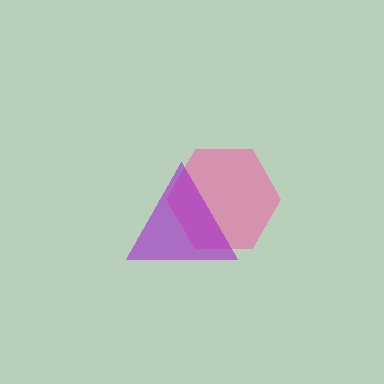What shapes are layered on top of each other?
The layered shapes are: a pink hexagon, a purple triangle.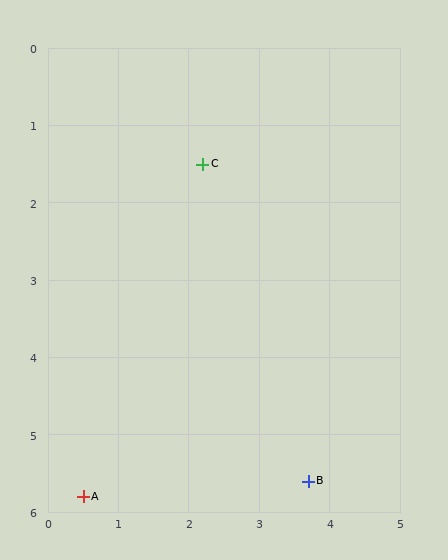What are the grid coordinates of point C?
Point C is at approximately (2.2, 1.5).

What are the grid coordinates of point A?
Point A is at approximately (0.5, 5.8).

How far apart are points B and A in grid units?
Points B and A are about 3.2 grid units apart.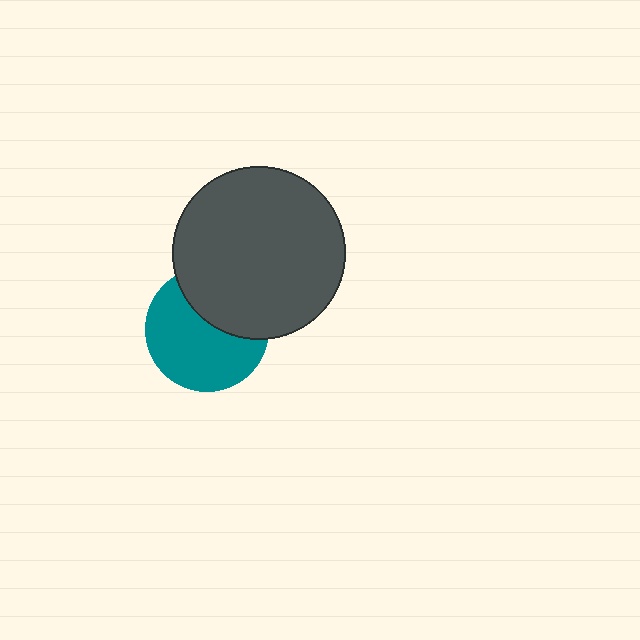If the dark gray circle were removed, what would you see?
You would see the complete teal circle.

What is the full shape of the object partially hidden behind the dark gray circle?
The partially hidden object is a teal circle.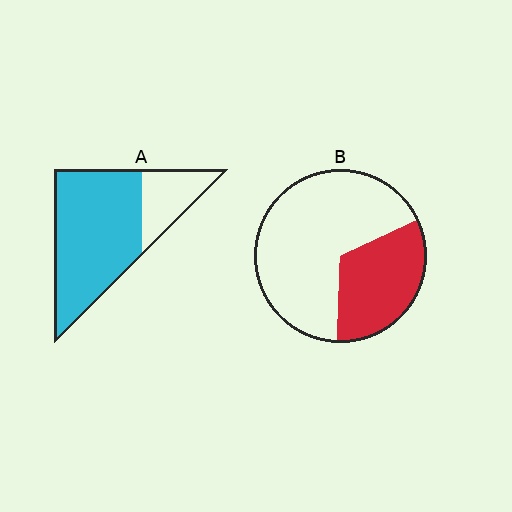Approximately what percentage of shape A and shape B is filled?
A is approximately 75% and B is approximately 35%.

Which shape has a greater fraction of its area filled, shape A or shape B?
Shape A.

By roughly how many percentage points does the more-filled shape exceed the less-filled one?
By roughly 45 percentage points (A over B).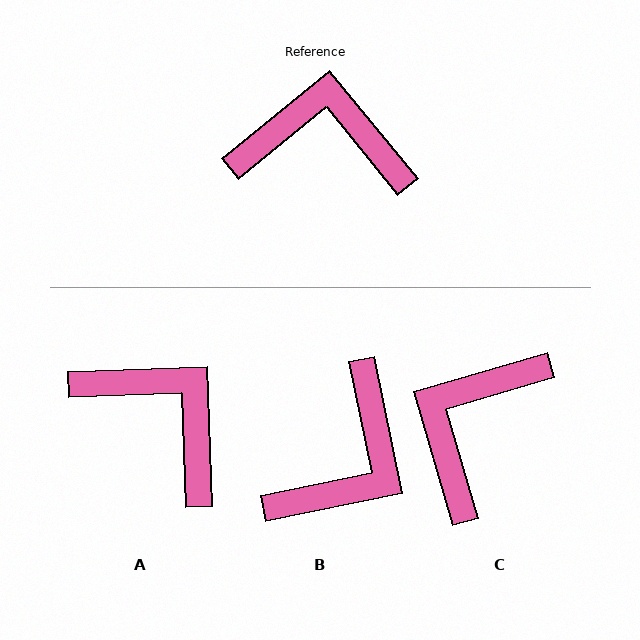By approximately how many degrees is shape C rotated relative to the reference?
Approximately 67 degrees counter-clockwise.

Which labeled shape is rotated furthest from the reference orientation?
B, about 118 degrees away.